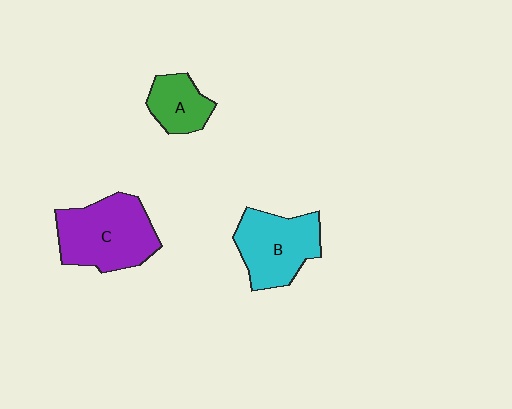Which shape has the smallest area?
Shape A (green).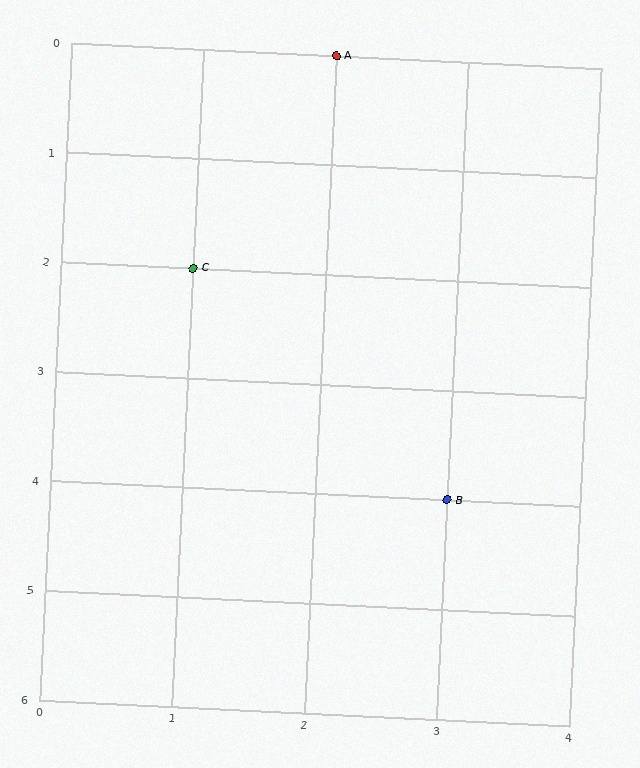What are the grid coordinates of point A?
Point A is at grid coordinates (2, 0).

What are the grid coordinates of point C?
Point C is at grid coordinates (1, 2).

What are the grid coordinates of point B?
Point B is at grid coordinates (3, 4).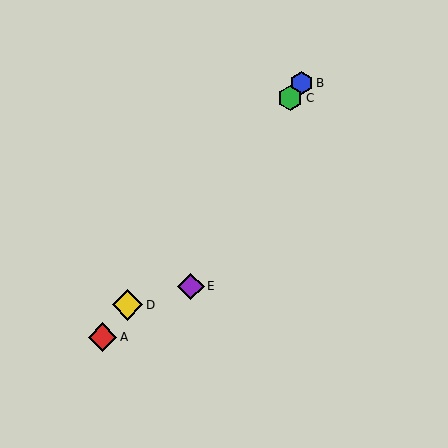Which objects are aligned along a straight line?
Objects A, B, C, D are aligned along a straight line.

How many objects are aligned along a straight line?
4 objects (A, B, C, D) are aligned along a straight line.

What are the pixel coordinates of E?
Object E is at (191, 286).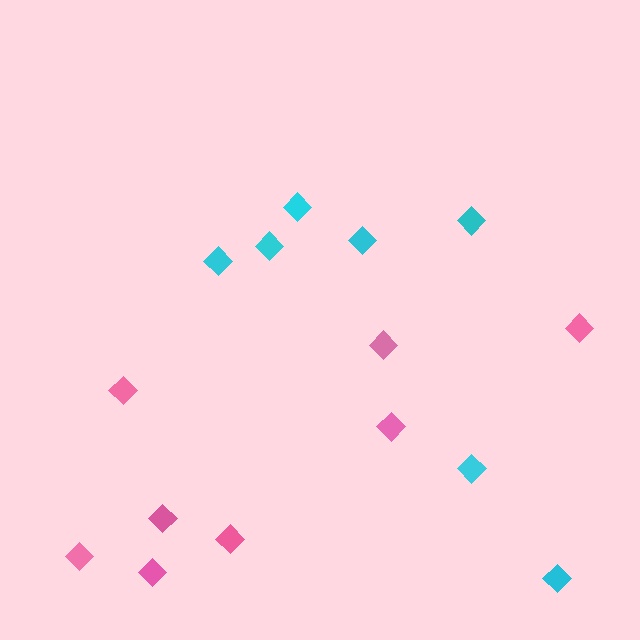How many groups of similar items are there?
There are 2 groups: one group of pink diamonds (8) and one group of cyan diamonds (7).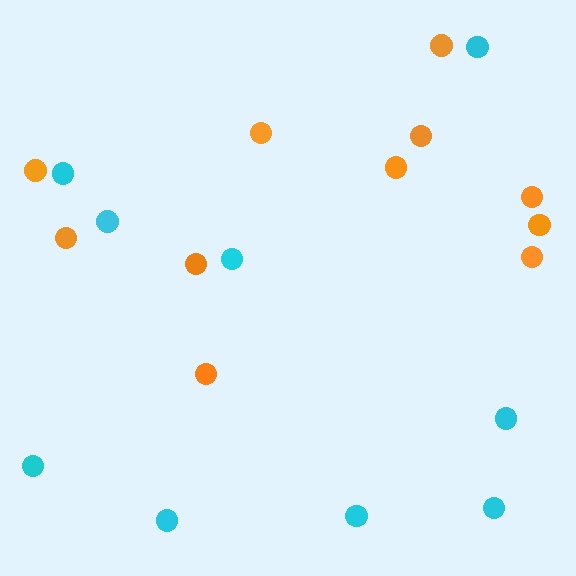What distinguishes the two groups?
There are 2 groups: one group of orange circles (11) and one group of cyan circles (9).